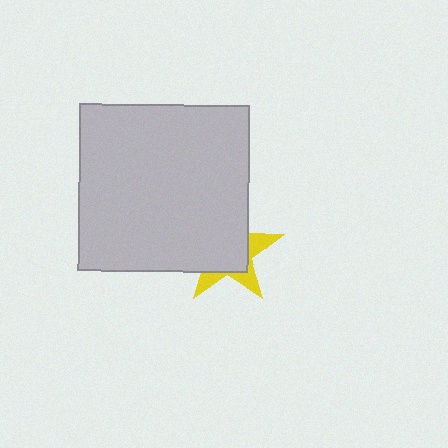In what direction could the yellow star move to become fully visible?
The yellow star could move toward the lower-right. That would shift it out from behind the light gray rectangle entirely.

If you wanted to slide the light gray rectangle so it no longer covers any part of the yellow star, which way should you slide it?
Slide it toward the upper-left — that is the most direct way to separate the two shapes.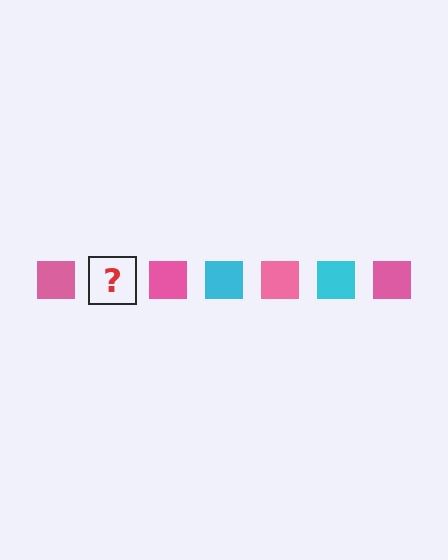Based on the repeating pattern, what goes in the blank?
The blank should be a cyan square.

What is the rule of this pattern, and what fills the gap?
The rule is that the pattern cycles through pink, cyan squares. The gap should be filled with a cyan square.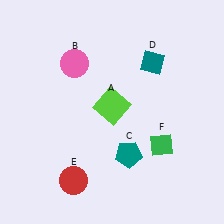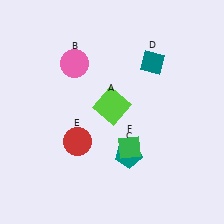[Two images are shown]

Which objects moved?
The objects that moved are: the red circle (E), the green diamond (F).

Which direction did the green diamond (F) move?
The green diamond (F) moved left.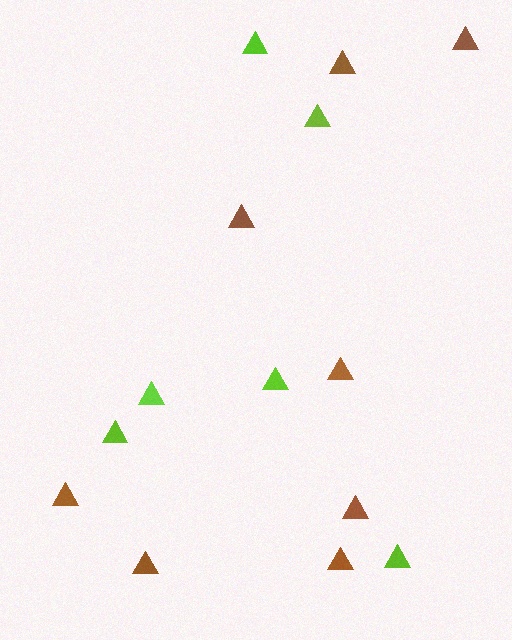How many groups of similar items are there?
There are 2 groups: one group of brown triangles (8) and one group of lime triangles (6).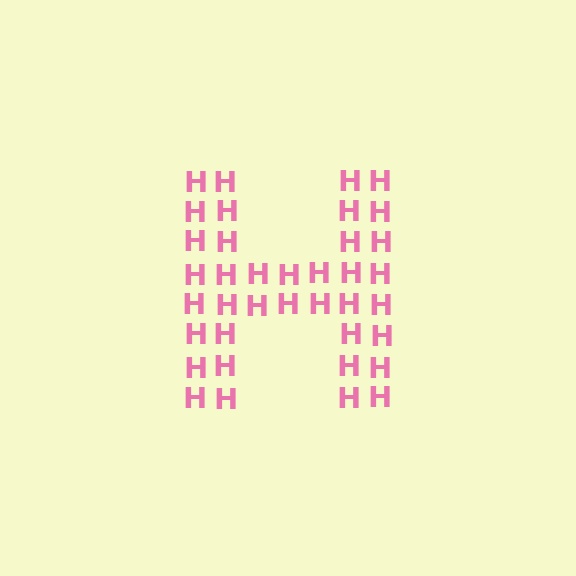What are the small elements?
The small elements are letter H's.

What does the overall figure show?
The overall figure shows the letter H.